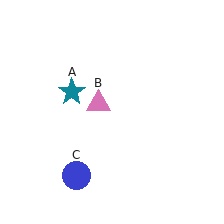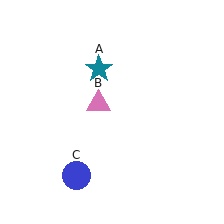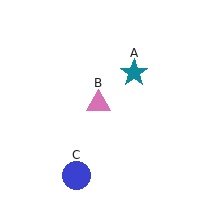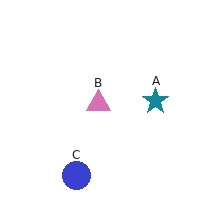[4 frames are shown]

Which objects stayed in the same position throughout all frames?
Pink triangle (object B) and blue circle (object C) remained stationary.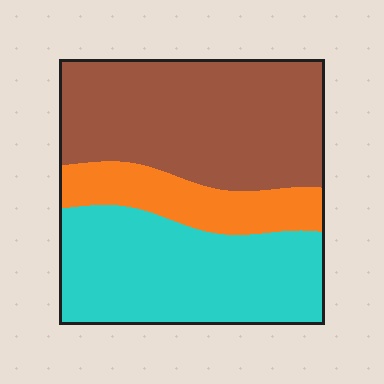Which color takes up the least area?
Orange, at roughly 15%.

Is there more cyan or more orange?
Cyan.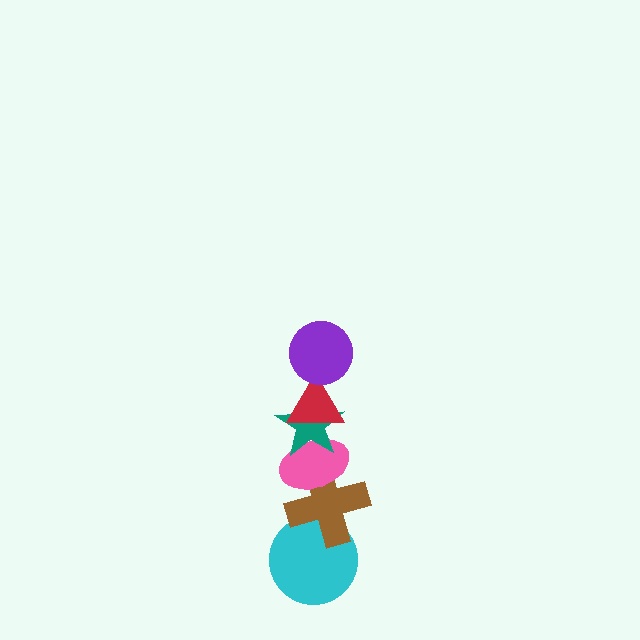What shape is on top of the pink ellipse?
The teal star is on top of the pink ellipse.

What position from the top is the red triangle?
The red triangle is 2nd from the top.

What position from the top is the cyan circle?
The cyan circle is 6th from the top.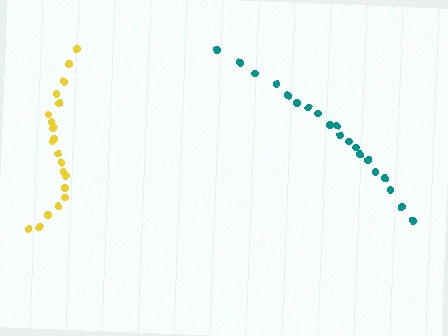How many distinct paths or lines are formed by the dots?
There are 2 distinct paths.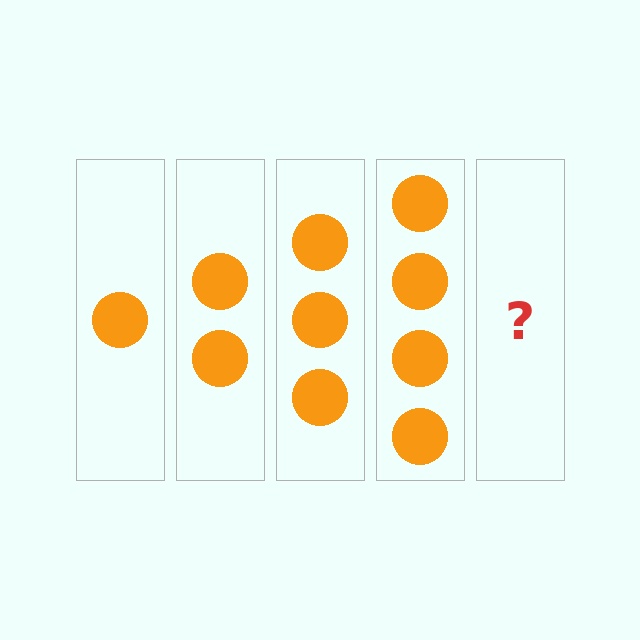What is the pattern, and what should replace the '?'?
The pattern is that each step adds one more circle. The '?' should be 5 circles.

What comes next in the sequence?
The next element should be 5 circles.